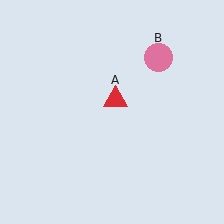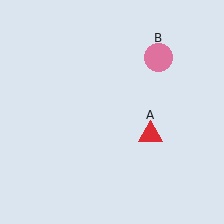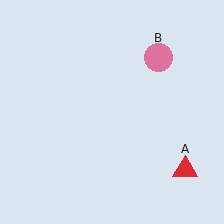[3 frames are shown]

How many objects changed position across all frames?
1 object changed position: red triangle (object A).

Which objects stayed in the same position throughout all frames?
Pink circle (object B) remained stationary.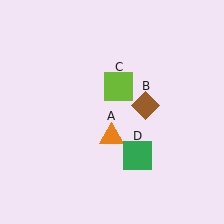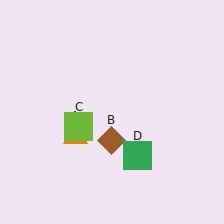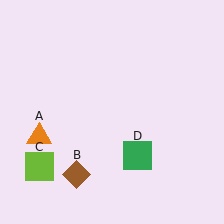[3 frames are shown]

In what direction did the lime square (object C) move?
The lime square (object C) moved down and to the left.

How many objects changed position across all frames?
3 objects changed position: orange triangle (object A), brown diamond (object B), lime square (object C).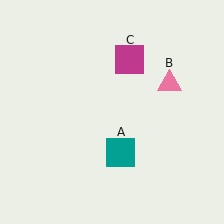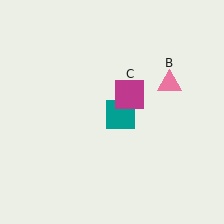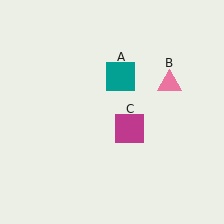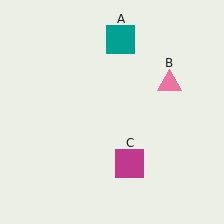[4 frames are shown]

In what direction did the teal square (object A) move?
The teal square (object A) moved up.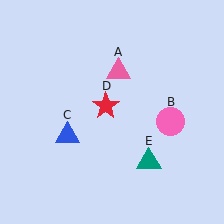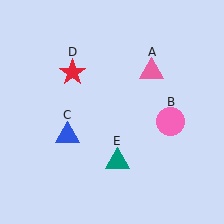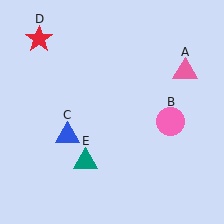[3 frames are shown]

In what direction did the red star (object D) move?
The red star (object D) moved up and to the left.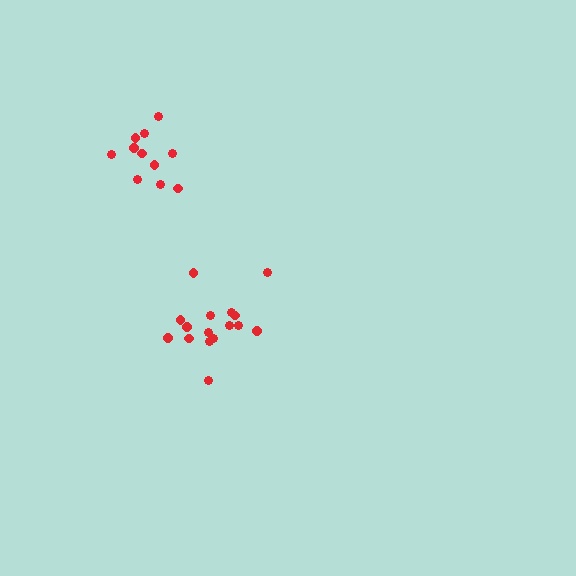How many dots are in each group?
Group 1: 16 dots, Group 2: 11 dots (27 total).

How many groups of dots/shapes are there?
There are 2 groups.